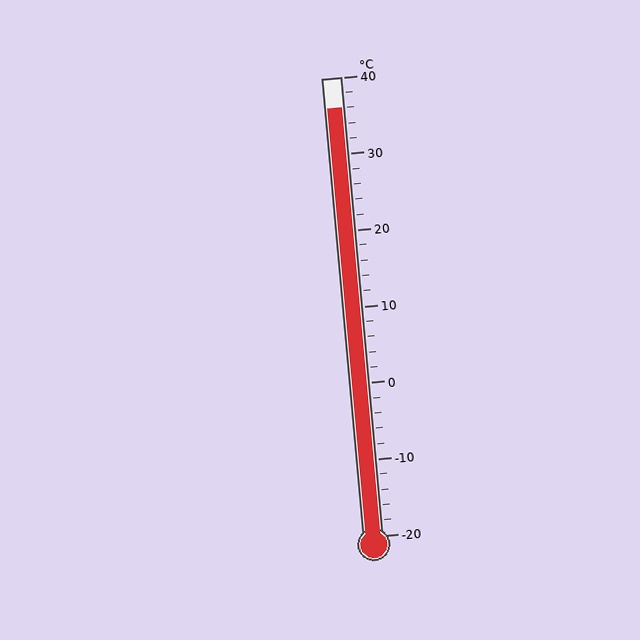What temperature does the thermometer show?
The thermometer shows approximately 36°C.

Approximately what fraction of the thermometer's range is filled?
The thermometer is filled to approximately 95% of its range.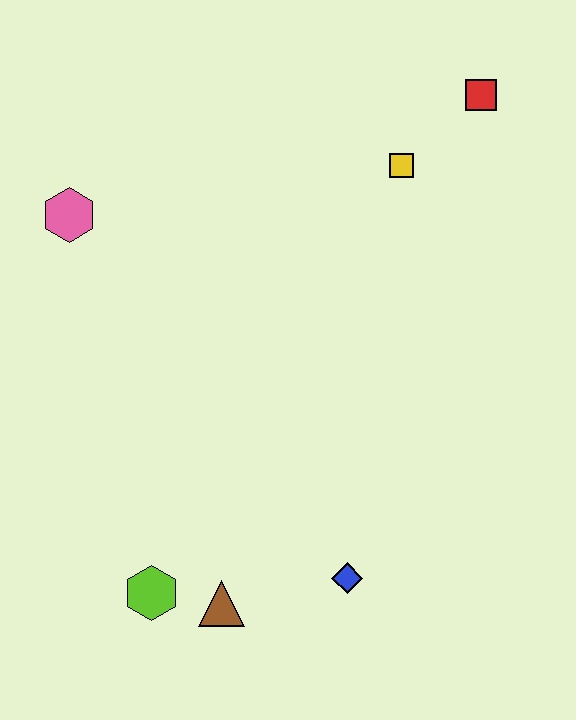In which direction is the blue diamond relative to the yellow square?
The blue diamond is below the yellow square.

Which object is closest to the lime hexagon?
The brown triangle is closest to the lime hexagon.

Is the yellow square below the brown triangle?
No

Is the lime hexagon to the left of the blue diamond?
Yes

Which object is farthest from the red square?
The lime hexagon is farthest from the red square.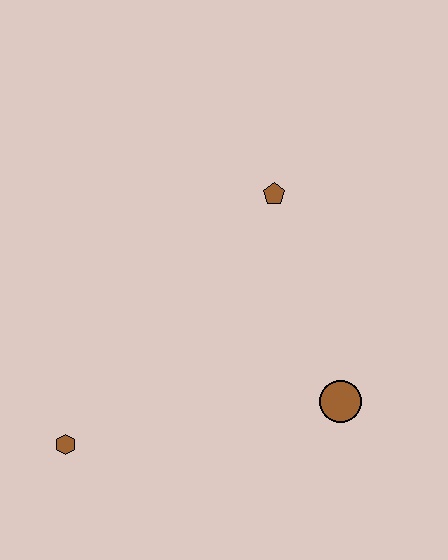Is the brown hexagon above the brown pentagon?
No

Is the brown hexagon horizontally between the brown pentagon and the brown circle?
No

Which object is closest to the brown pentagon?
The brown circle is closest to the brown pentagon.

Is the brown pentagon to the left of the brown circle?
Yes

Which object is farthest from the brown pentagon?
The brown hexagon is farthest from the brown pentagon.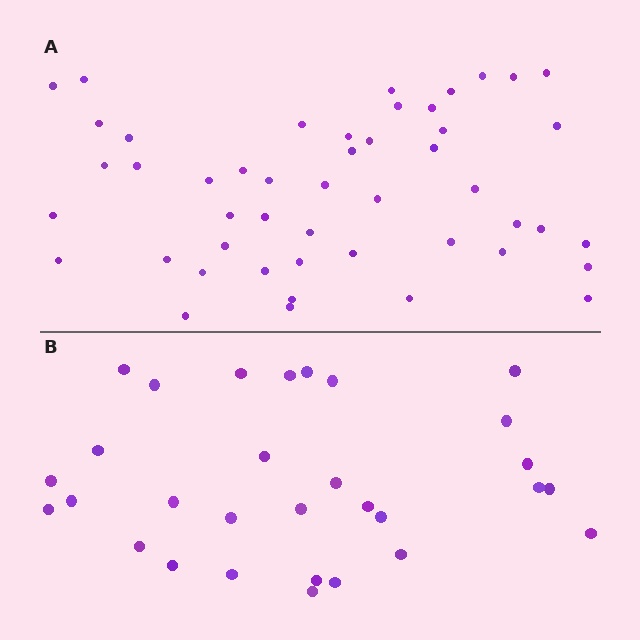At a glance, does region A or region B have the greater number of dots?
Region A (the top region) has more dots.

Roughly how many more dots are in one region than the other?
Region A has approximately 20 more dots than region B.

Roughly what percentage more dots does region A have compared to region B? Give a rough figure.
About 60% more.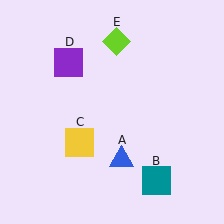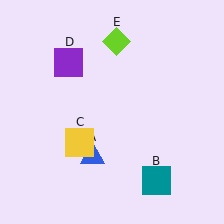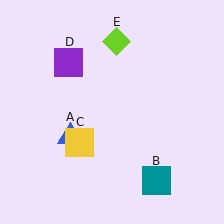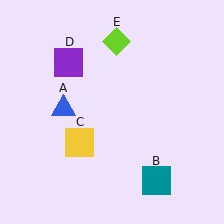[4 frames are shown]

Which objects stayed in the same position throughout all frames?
Teal square (object B) and yellow square (object C) and purple square (object D) and lime diamond (object E) remained stationary.